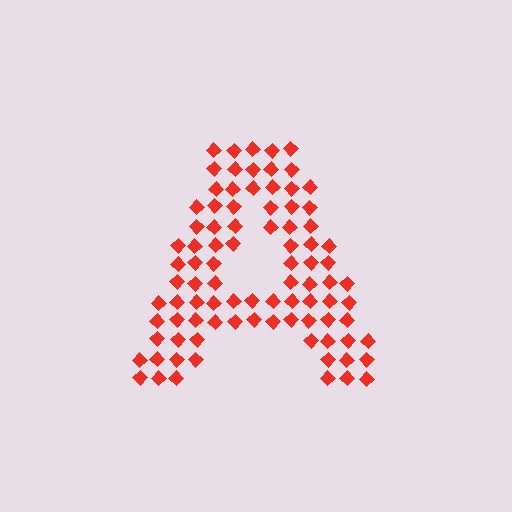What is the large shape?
The large shape is the letter A.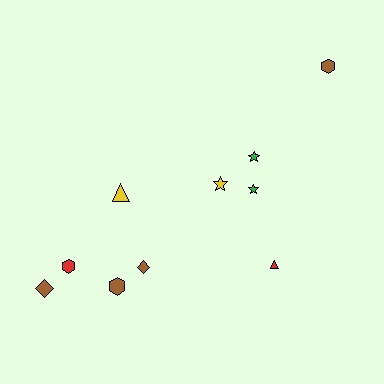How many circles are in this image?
There are no circles.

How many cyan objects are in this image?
There are no cyan objects.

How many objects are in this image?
There are 10 objects.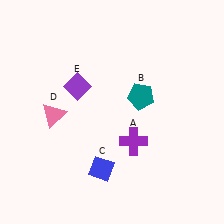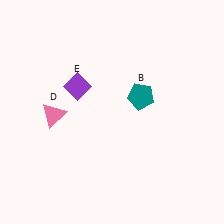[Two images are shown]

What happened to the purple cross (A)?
The purple cross (A) was removed in Image 2. It was in the bottom-right area of Image 1.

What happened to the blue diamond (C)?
The blue diamond (C) was removed in Image 2. It was in the bottom-left area of Image 1.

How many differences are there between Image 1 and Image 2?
There are 2 differences between the two images.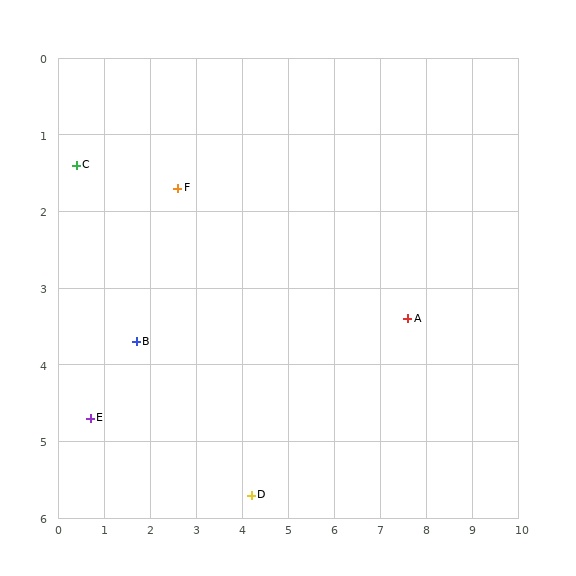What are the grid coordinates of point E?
Point E is at approximately (0.7, 4.7).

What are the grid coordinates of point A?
Point A is at approximately (7.6, 3.4).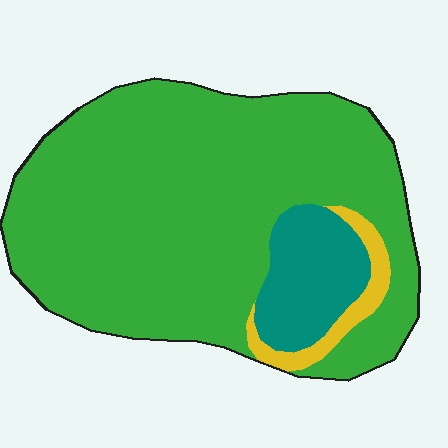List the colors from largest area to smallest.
From largest to smallest: green, teal, yellow.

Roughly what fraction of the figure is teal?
Teal covers around 15% of the figure.